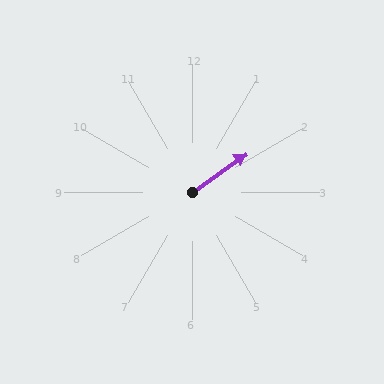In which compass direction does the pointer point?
Northeast.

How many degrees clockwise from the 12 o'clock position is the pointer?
Approximately 55 degrees.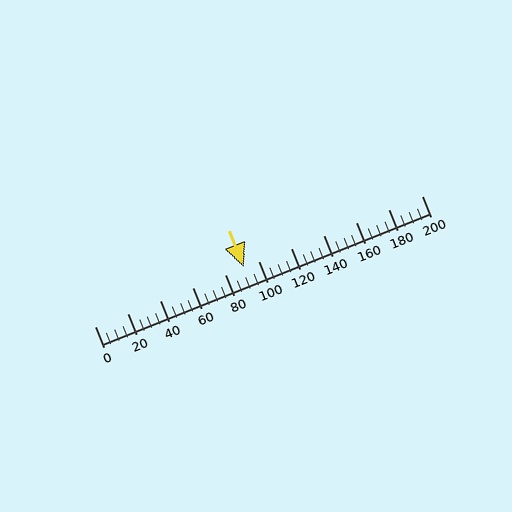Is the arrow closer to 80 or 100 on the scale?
The arrow is closer to 100.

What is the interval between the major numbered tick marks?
The major tick marks are spaced 20 units apart.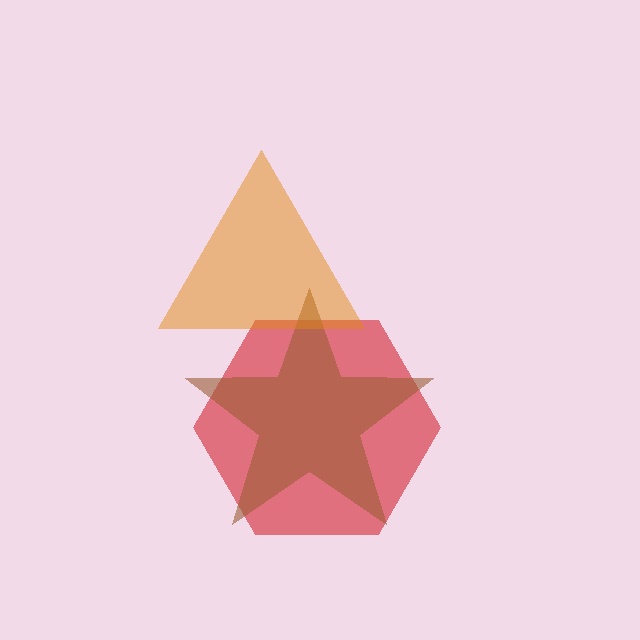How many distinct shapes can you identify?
There are 3 distinct shapes: a red hexagon, a brown star, an orange triangle.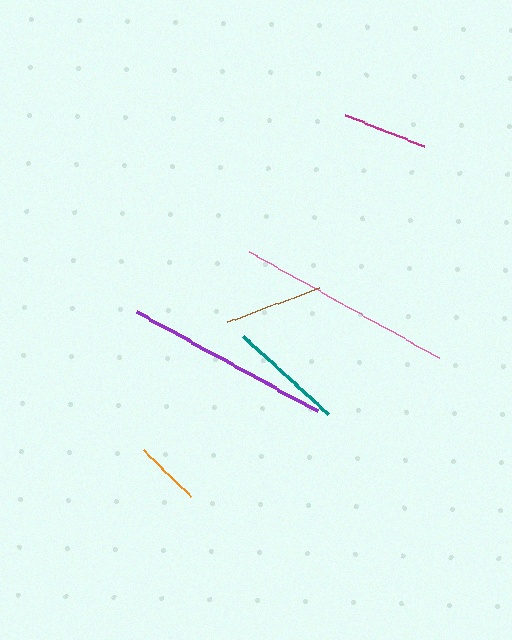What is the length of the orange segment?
The orange segment is approximately 66 pixels long.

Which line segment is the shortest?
The orange line is the shortest at approximately 66 pixels.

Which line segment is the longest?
The pink line is the longest at approximately 218 pixels.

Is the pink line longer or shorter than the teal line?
The pink line is longer than the teal line.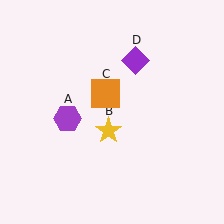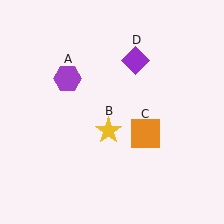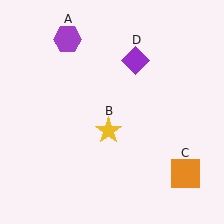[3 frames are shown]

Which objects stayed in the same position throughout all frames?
Yellow star (object B) and purple diamond (object D) remained stationary.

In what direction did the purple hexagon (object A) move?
The purple hexagon (object A) moved up.